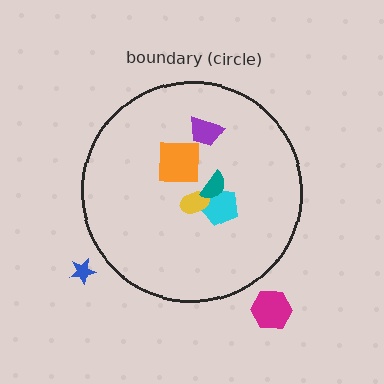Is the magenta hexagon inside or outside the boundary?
Outside.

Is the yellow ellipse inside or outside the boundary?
Inside.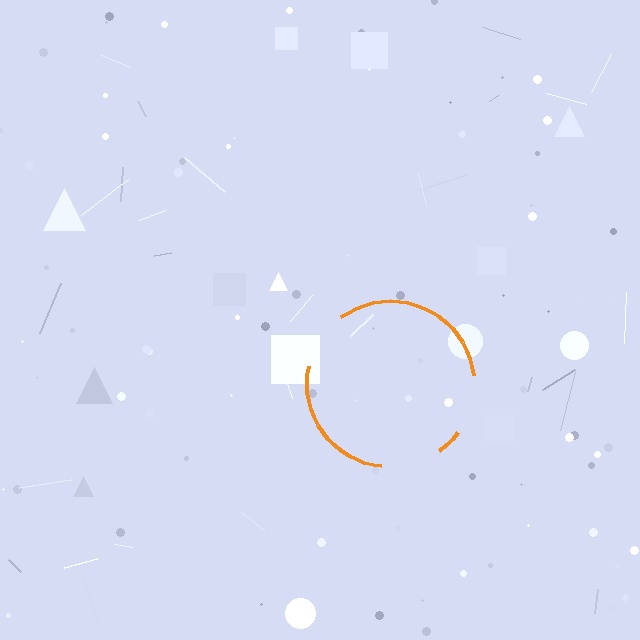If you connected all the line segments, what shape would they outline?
They would outline a circle.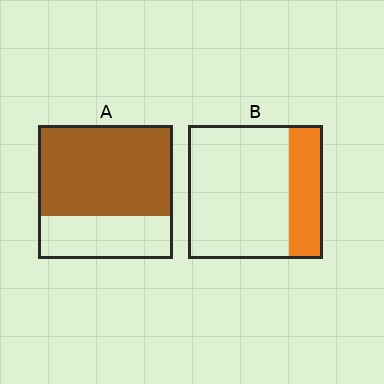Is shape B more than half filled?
No.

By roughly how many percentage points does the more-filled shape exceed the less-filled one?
By roughly 45 percentage points (A over B).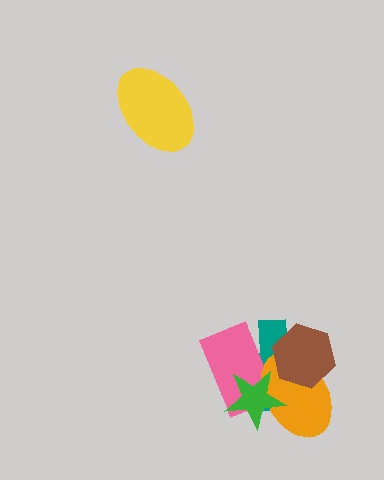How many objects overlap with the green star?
3 objects overlap with the green star.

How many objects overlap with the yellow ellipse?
0 objects overlap with the yellow ellipse.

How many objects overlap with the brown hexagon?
3 objects overlap with the brown hexagon.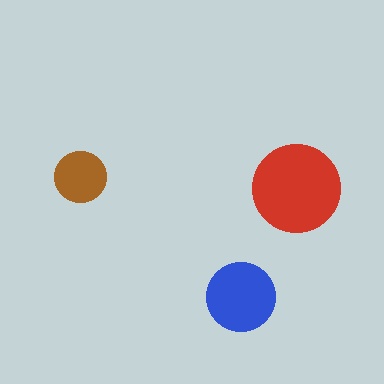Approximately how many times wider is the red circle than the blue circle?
About 1.5 times wider.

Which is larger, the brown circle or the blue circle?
The blue one.